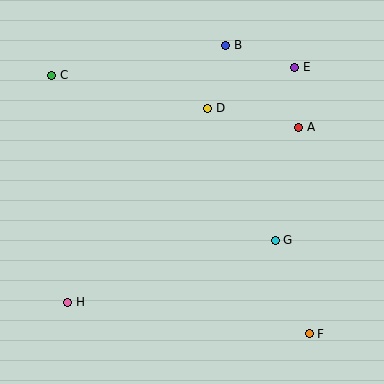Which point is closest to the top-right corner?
Point E is closest to the top-right corner.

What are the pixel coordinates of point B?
Point B is at (226, 45).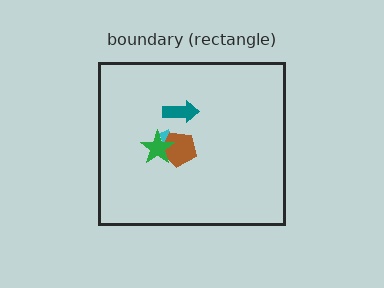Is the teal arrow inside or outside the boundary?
Inside.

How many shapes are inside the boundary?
4 inside, 0 outside.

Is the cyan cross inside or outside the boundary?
Inside.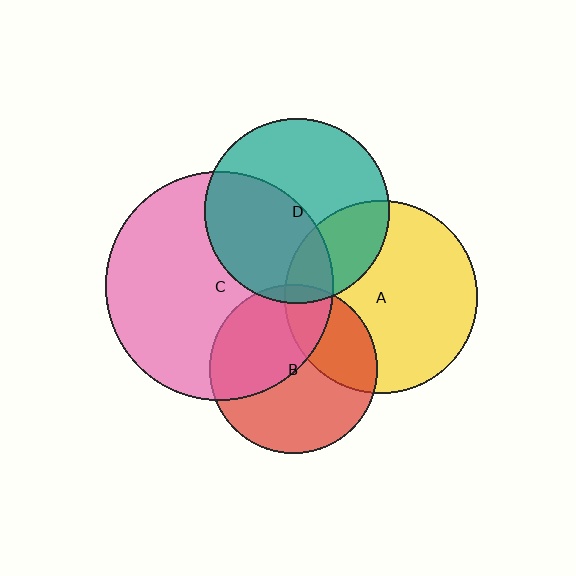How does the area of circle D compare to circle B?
Approximately 1.2 times.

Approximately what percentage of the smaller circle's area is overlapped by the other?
Approximately 5%.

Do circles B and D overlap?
Yes.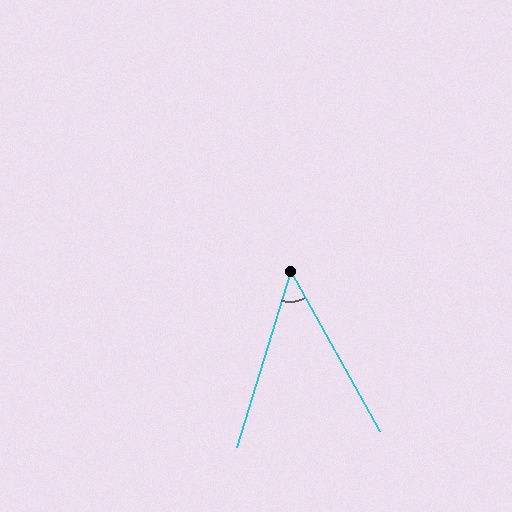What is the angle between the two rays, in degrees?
Approximately 46 degrees.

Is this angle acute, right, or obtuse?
It is acute.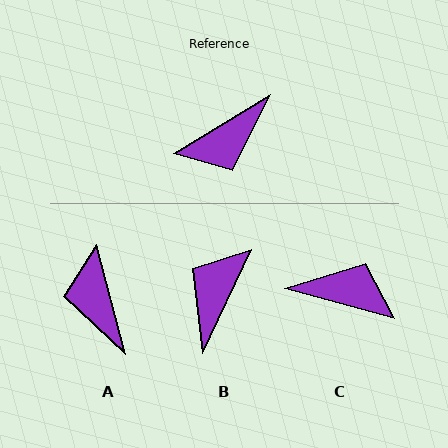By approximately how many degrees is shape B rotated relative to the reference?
Approximately 146 degrees clockwise.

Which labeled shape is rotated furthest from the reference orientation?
B, about 146 degrees away.